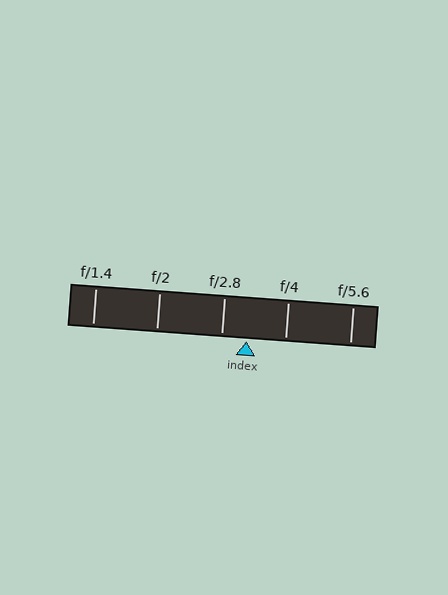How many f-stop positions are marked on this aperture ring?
There are 5 f-stop positions marked.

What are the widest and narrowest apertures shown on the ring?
The widest aperture shown is f/1.4 and the narrowest is f/5.6.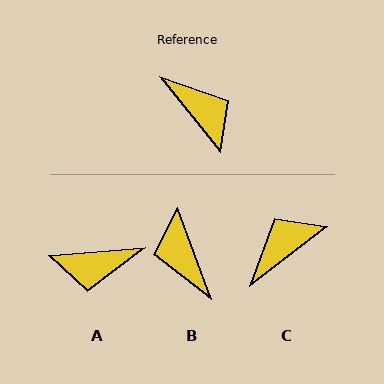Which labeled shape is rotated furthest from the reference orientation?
B, about 161 degrees away.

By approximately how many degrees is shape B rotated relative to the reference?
Approximately 161 degrees counter-clockwise.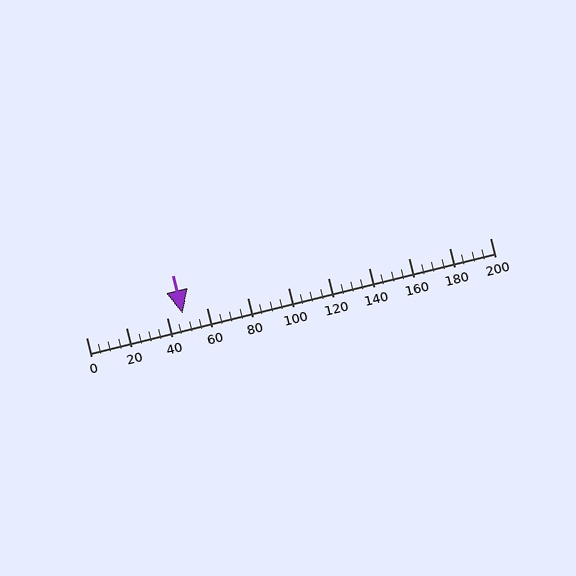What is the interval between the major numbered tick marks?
The major tick marks are spaced 20 units apart.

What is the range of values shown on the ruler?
The ruler shows values from 0 to 200.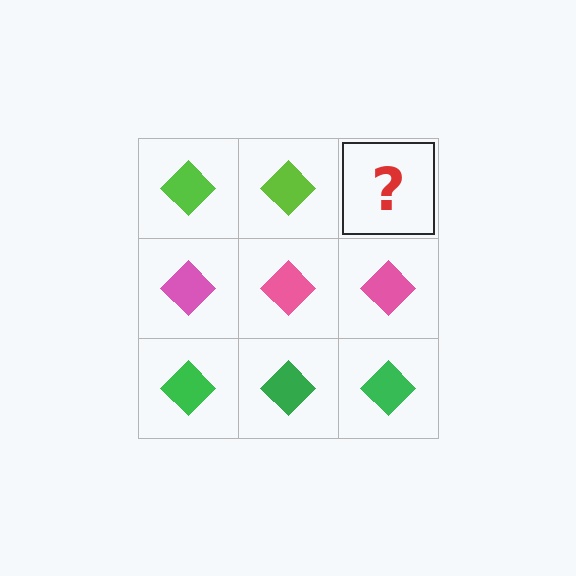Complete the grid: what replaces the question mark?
The question mark should be replaced with a lime diamond.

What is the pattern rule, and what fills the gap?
The rule is that each row has a consistent color. The gap should be filled with a lime diamond.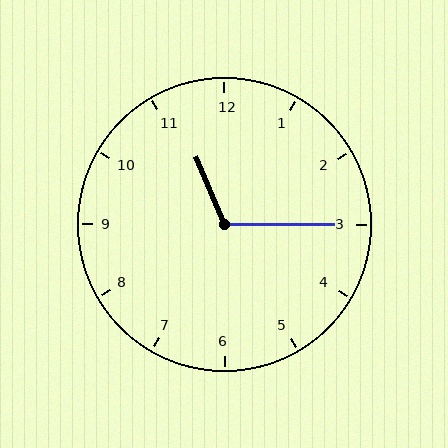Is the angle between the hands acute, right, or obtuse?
It is obtuse.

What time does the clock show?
11:15.